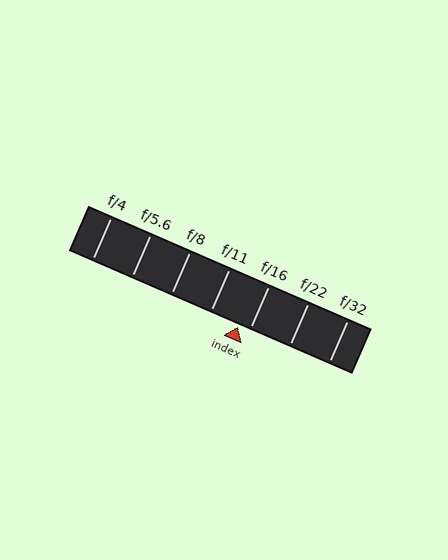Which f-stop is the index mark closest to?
The index mark is closest to f/16.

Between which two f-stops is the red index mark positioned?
The index mark is between f/11 and f/16.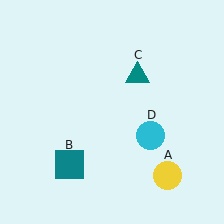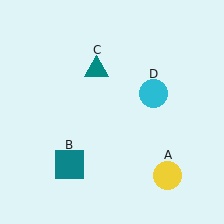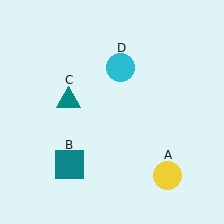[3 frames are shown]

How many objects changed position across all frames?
2 objects changed position: teal triangle (object C), cyan circle (object D).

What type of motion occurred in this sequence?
The teal triangle (object C), cyan circle (object D) rotated counterclockwise around the center of the scene.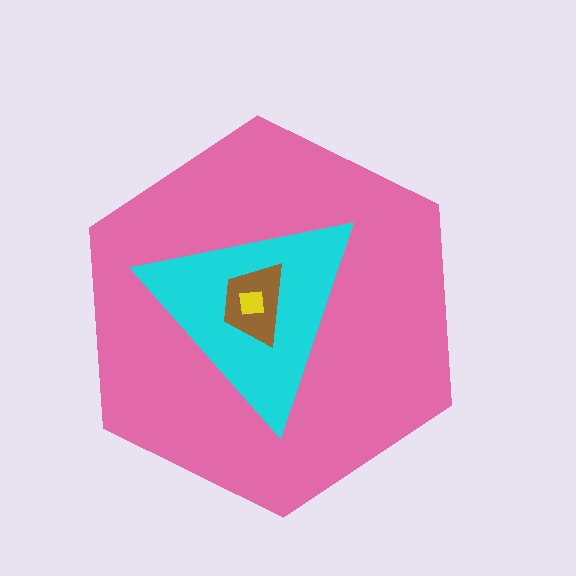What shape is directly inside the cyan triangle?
The brown trapezoid.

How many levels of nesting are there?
4.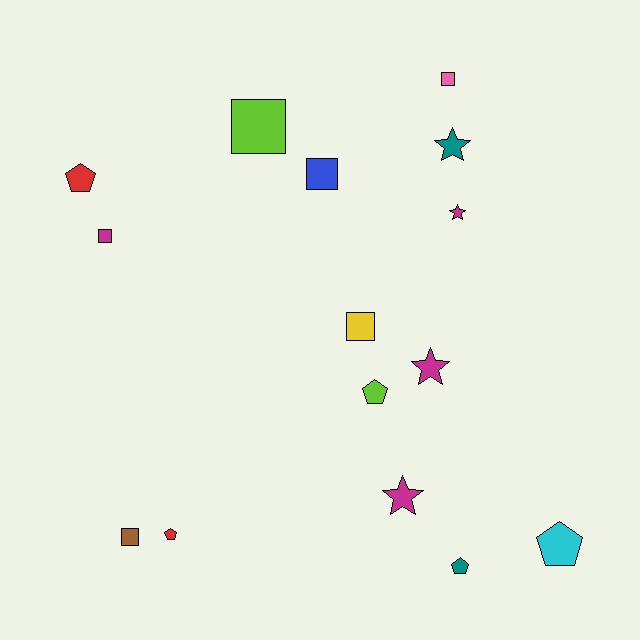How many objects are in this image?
There are 15 objects.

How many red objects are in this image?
There are 2 red objects.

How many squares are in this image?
There are 6 squares.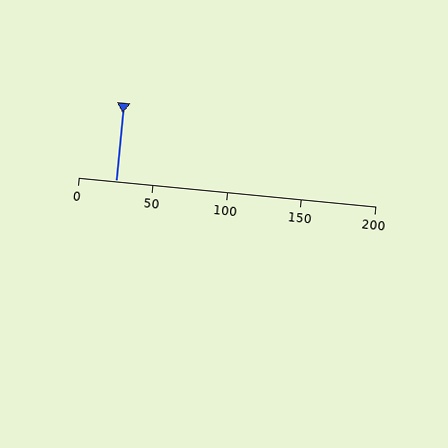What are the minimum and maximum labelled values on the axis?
The axis runs from 0 to 200.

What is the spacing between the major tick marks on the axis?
The major ticks are spaced 50 apart.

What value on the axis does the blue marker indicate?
The marker indicates approximately 25.